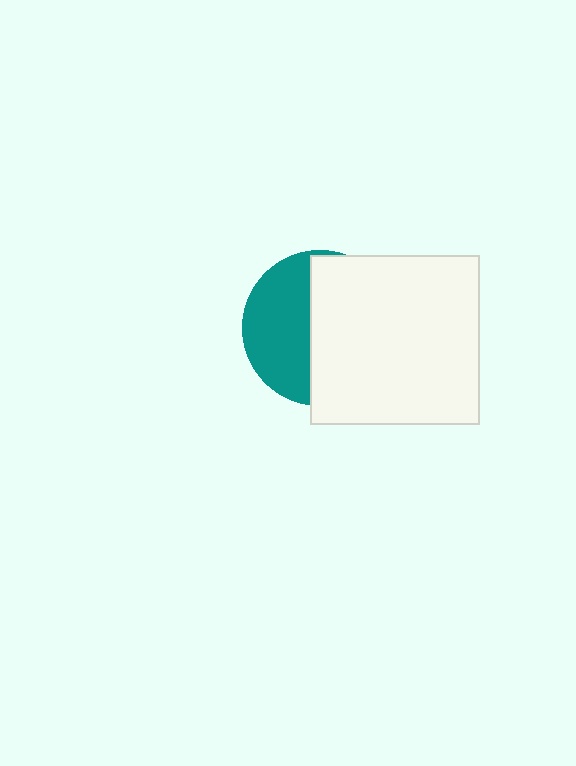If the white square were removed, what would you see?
You would see the complete teal circle.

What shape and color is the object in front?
The object in front is a white square.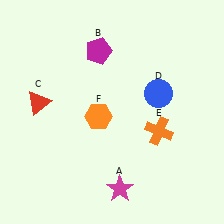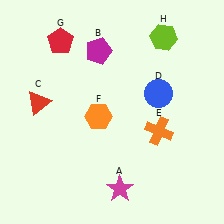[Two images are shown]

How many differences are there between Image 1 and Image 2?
There are 2 differences between the two images.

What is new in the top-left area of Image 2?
A red pentagon (G) was added in the top-left area of Image 2.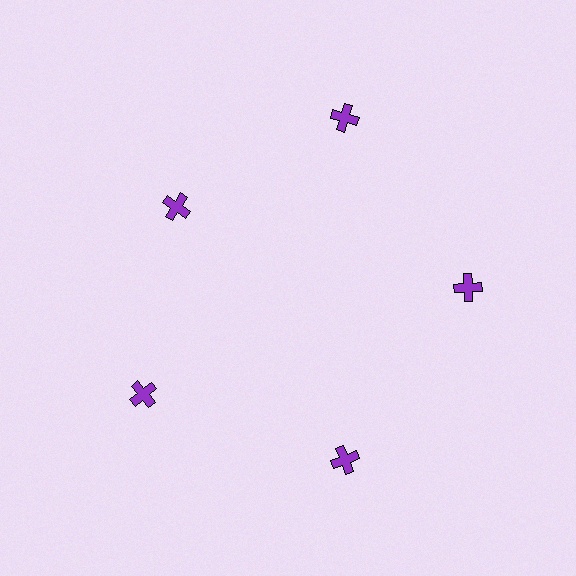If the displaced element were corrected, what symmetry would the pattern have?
It would have 5-fold rotational symmetry — the pattern would map onto itself every 72 degrees.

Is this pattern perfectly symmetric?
No. The 5 purple crosses are arranged in a ring, but one element near the 10 o'clock position is pulled inward toward the center, breaking the 5-fold rotational symmetry.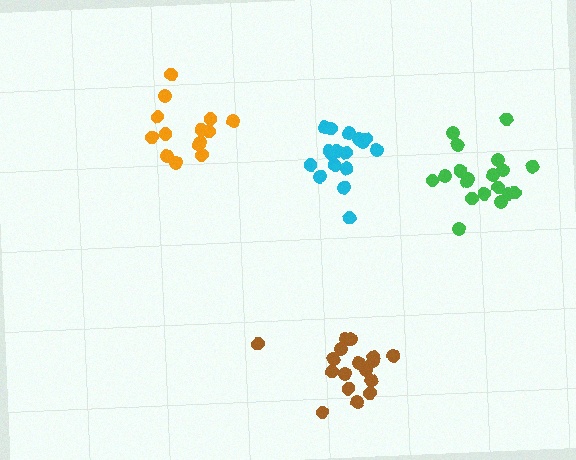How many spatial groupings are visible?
There are 4 spatial groupings.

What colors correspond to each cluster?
The clusters are colored: green, orange, cyan, brown.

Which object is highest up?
The orange cluster is topmost.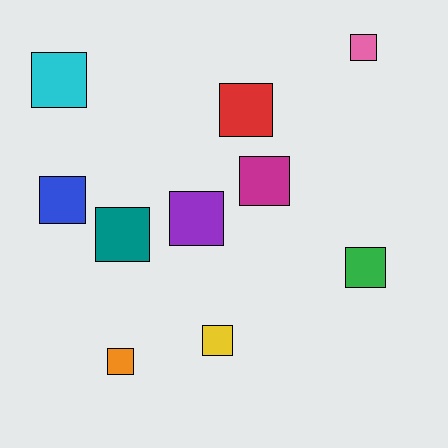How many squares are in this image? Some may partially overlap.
There are 10 squares.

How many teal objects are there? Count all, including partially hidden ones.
There is 1 teal object.